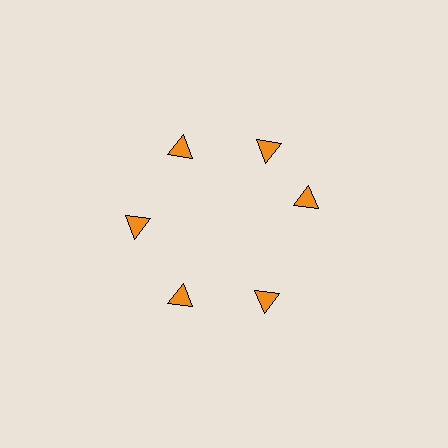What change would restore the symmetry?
The symmetry would be restored by rotating it back into even spacing with its neighbors so that all 6 triangles sit at equal angles and equal distance from the center.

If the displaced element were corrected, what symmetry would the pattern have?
It would have 6-fold rotational symmetry — the pattern would map onto itself every 60 degrees.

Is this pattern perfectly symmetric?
No. The 6 orange triangles are arranged in a ring, but one element near the 3 o'clock position is rotated out of alignment along the ring, breaking the 6-fold rotational symmetry.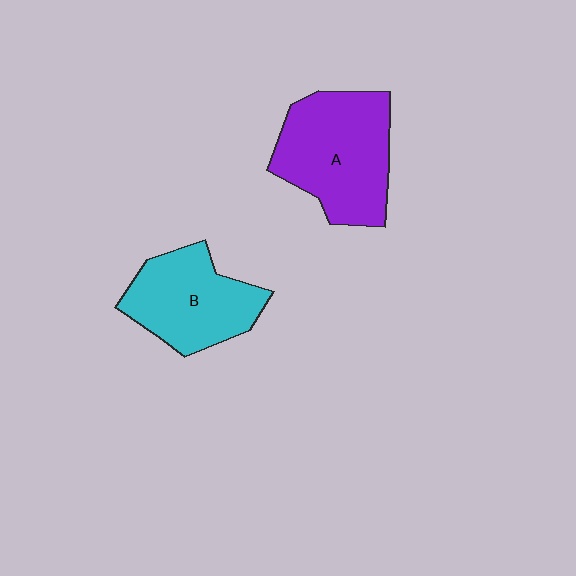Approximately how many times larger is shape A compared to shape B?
Approximately 1.2 times.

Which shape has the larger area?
Shape A (purple).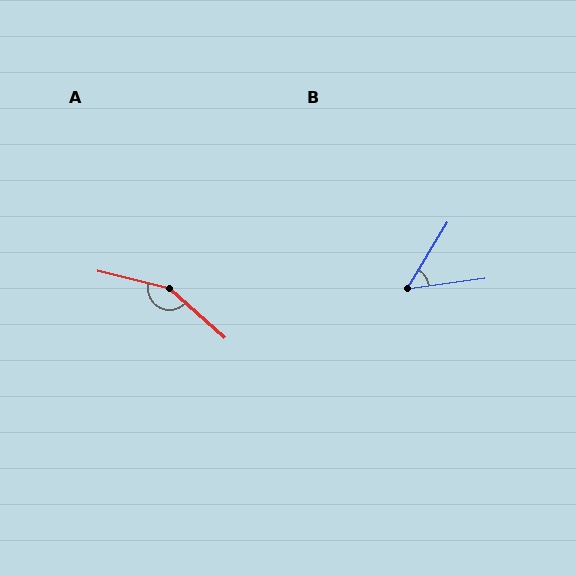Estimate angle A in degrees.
Approximately 152 degrees.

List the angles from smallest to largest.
B (51°), A (152°).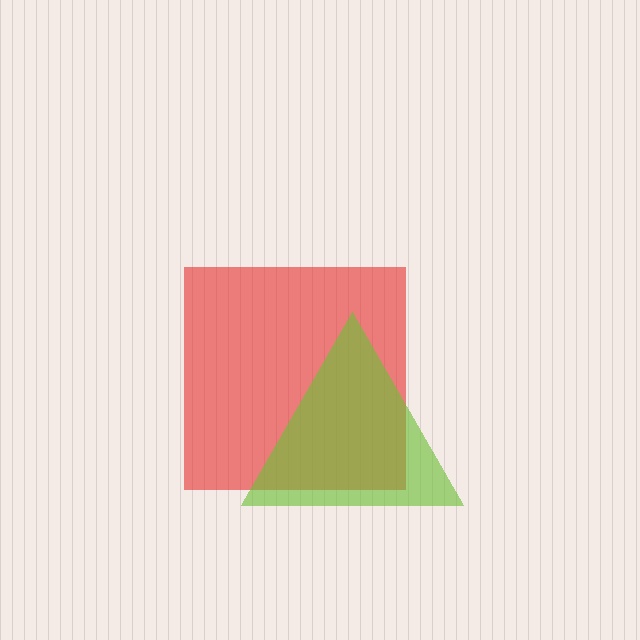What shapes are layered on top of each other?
The layered shapes are: a red square, a lime triangle.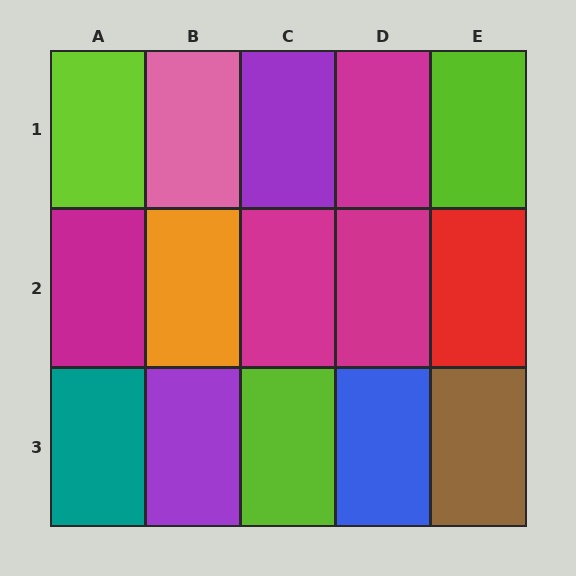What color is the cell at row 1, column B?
Pink.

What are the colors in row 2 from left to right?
Magenta, orange, magenta, magenta, red.